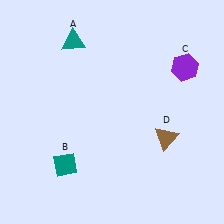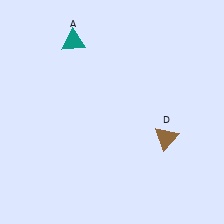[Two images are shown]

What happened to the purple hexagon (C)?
The purple hexagon (C) was removed in Image 2. It was in the top-right area of Image 1.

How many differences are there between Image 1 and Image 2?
There are 2 differences between the two images.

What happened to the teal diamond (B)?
The teal diamond (B) was removed in Image 2. It was in the bottom-left area of Image 1.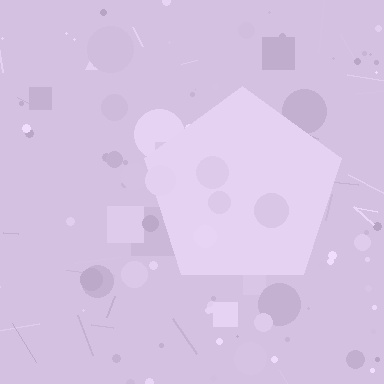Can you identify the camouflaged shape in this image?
The camouflaged shape is a pentagon.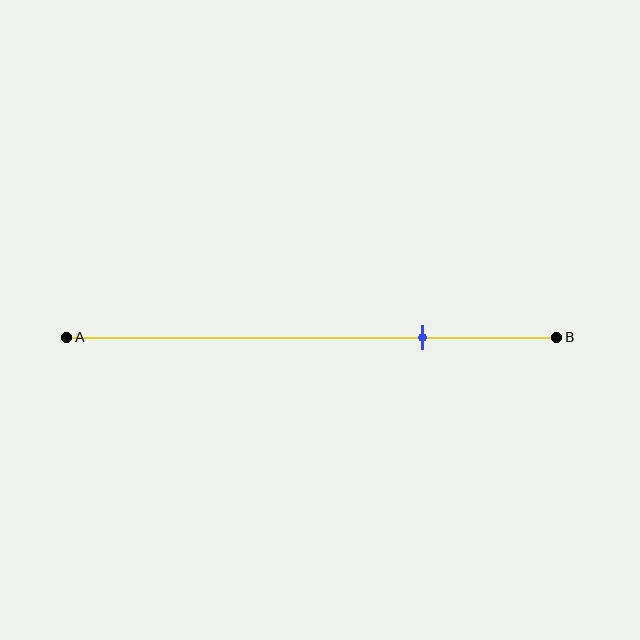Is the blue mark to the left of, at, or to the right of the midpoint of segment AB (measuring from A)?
The blue mark is to the right of the midpoint of segment AB.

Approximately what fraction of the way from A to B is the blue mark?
The blue mark is approximately 75% of the way from A to B.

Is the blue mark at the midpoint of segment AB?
No, the mark is at about 75% from A, not at the 50% midpoint.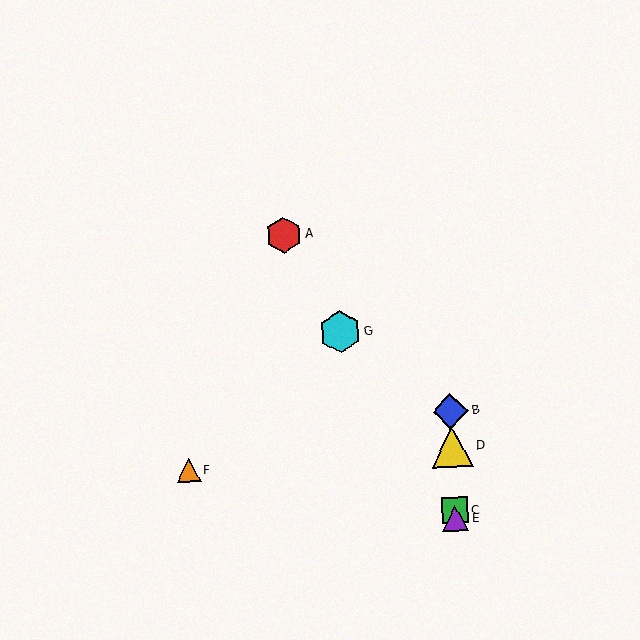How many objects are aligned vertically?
4 objects (B, C, D, E) are aligned vertically.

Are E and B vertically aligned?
Yes, both are at x≈456.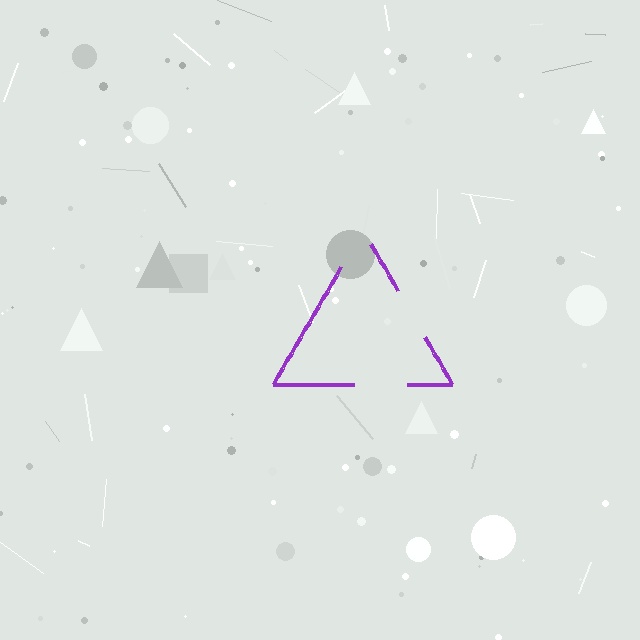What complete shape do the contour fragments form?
The contour fragments form a triangle.